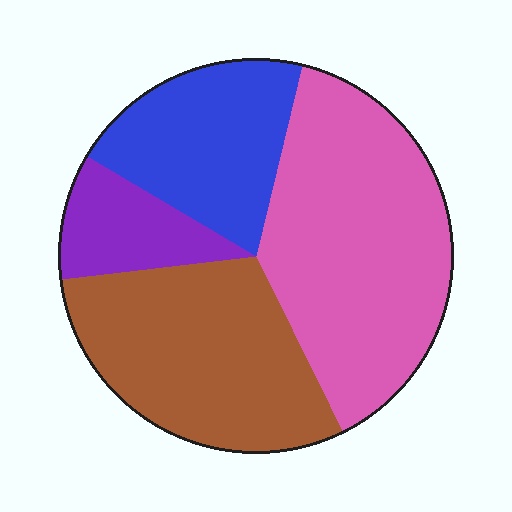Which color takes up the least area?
Purple, at roughly 10%.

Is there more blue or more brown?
Brown.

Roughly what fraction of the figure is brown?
Brown covers around 30% of the figure.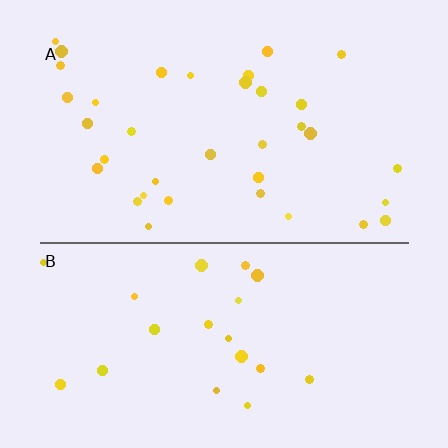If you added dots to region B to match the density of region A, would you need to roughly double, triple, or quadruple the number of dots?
Approximately double.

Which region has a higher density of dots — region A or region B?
A (the top).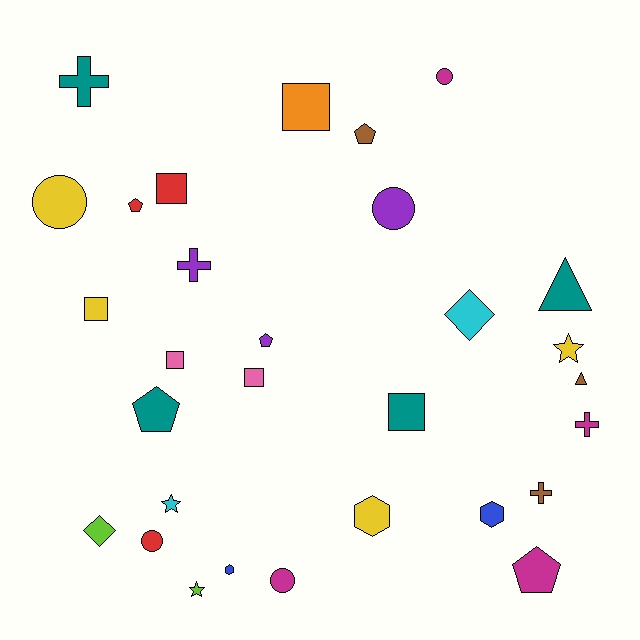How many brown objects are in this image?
There are 3 brown objects.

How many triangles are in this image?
There are 2 triangles.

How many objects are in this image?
There are 30 objects.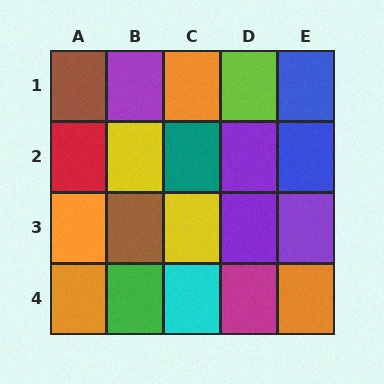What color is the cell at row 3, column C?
Yellow.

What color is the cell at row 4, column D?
Magenta.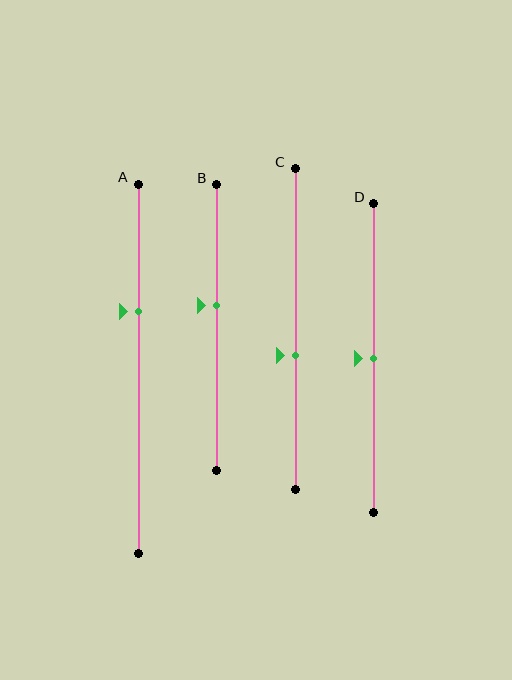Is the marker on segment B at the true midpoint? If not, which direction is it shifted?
No, the marker on segment B is shifted upward by about 8% of the segment length.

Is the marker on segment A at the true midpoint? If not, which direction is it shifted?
No, the marker on segment A is shifted upward by about 16% of the segment length.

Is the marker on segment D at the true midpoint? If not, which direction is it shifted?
Yes, the marker on segment D is at the true midpoint.